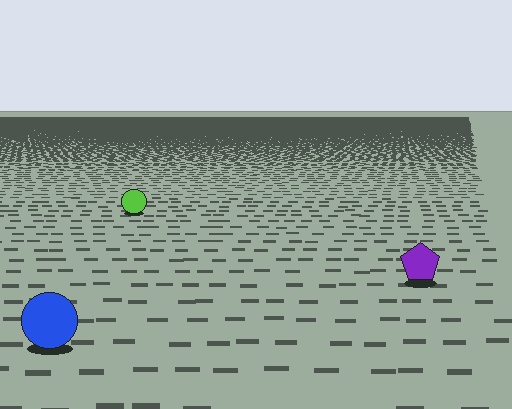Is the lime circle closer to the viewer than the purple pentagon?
No. The purple pentagon is closer — you can tell from the texture gradient: the ground texture is coarser near it.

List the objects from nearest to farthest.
From nearest to farthest: the blue circle, the purple pentagon, the lime circle.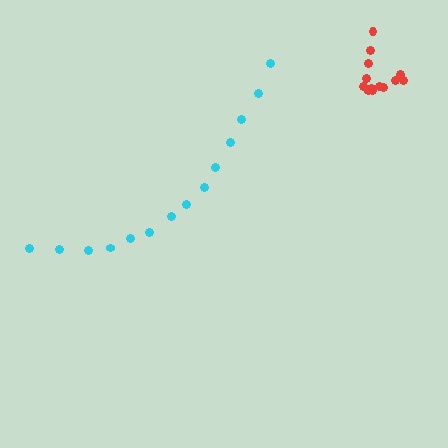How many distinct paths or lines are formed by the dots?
There are 2 distinct paths.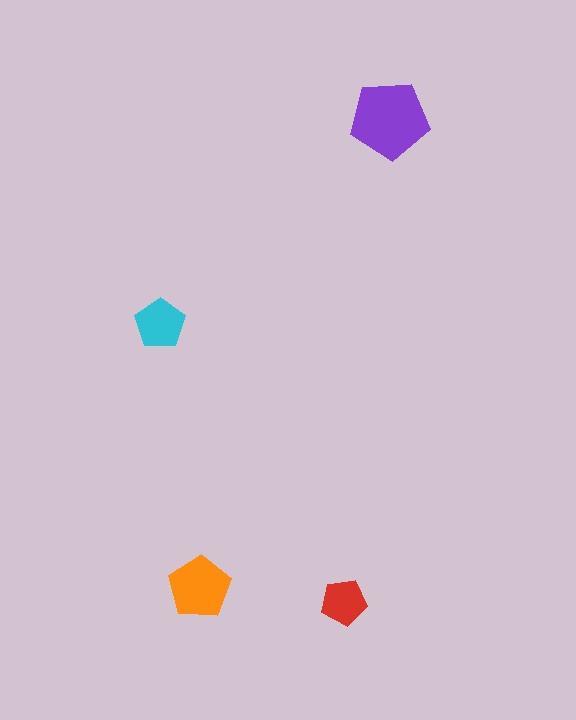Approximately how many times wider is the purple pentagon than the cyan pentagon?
About 1.5 times wider.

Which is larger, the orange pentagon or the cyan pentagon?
The orange one.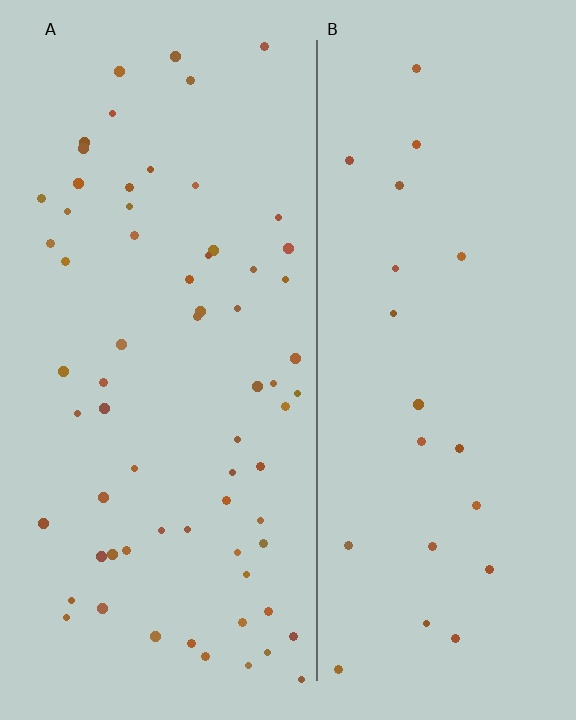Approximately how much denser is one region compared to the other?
Approximately 3.0× — region A over region B.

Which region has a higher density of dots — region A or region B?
A (the left).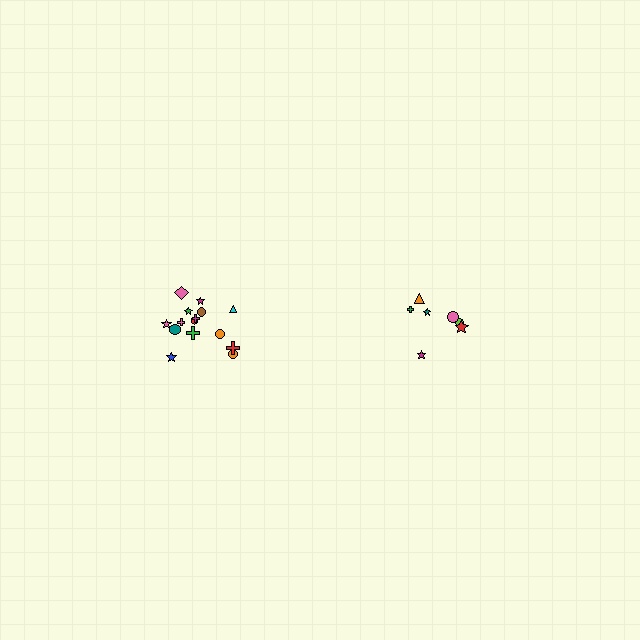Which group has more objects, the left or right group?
The left group.